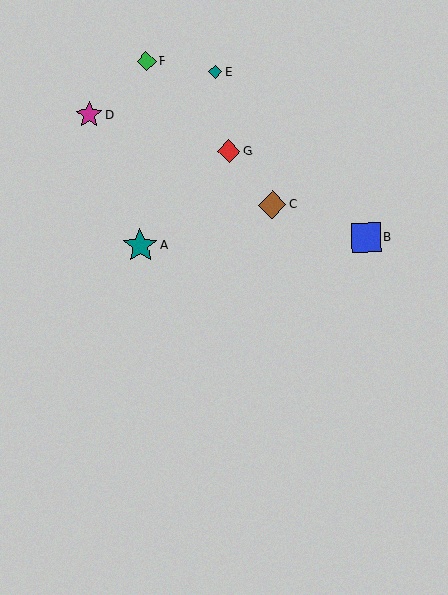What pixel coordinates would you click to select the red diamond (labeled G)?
Click at (229, 151) to select the red diamond G.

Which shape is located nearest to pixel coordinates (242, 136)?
The red diamond (labeled G) at (229, 151) is nearest to that location.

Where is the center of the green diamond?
The center of the green diamond is at (146, 61).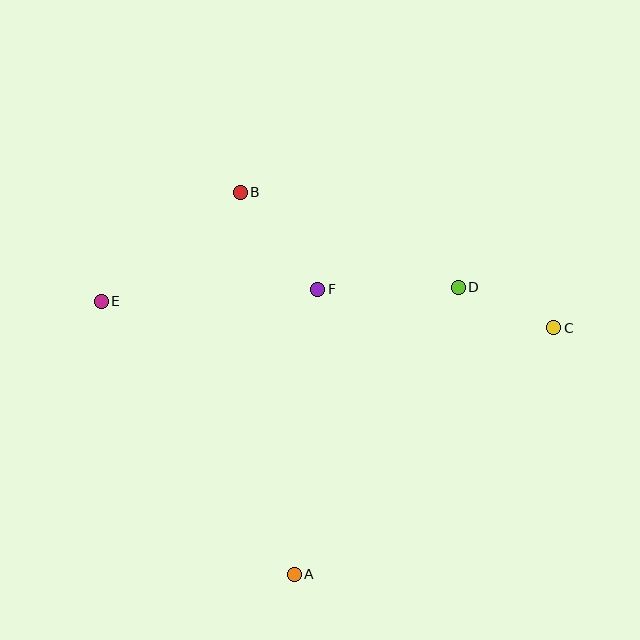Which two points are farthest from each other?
Points C and E are farthest from each other.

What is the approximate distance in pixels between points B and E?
The distance between B and E is approximately 177 pixels.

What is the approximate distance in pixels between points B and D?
The distance between B and D is approximately 238 pixels.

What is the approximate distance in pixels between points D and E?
The distance between D and E is approximately 357 pixels.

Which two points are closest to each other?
Points C and D are closest to each other.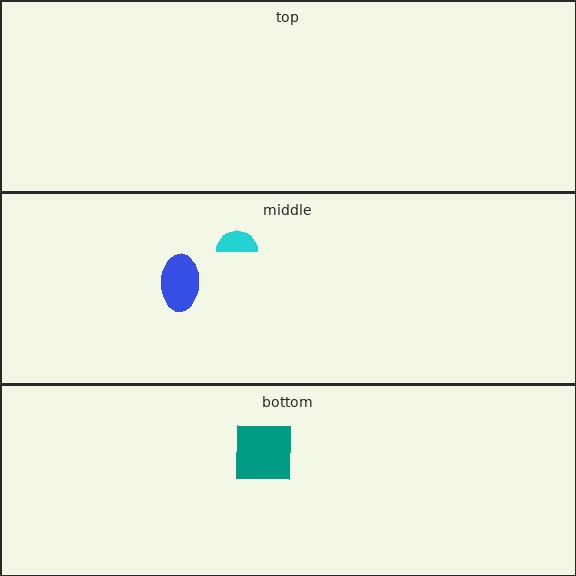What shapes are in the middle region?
The blue ellipse, the cyan semicircle.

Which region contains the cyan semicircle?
The middle region.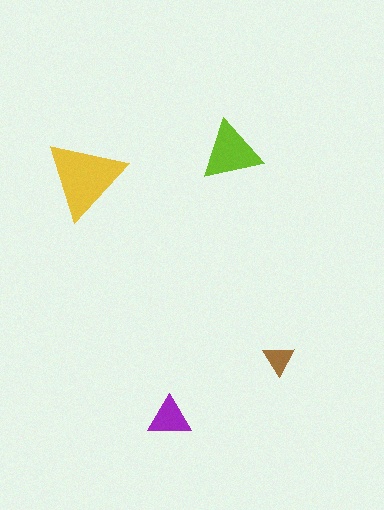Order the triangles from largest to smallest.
the yellow one, the lime one, the purple one, the brown one.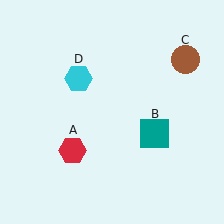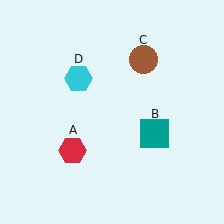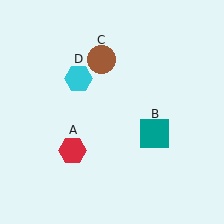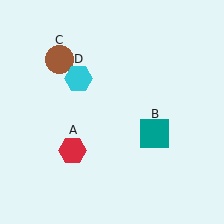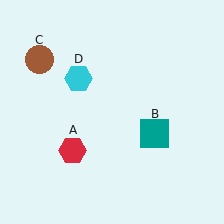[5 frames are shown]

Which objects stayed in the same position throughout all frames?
Red hexagon (object A) and teal square (object B) and cyan hexagon (object D) remained stationary.